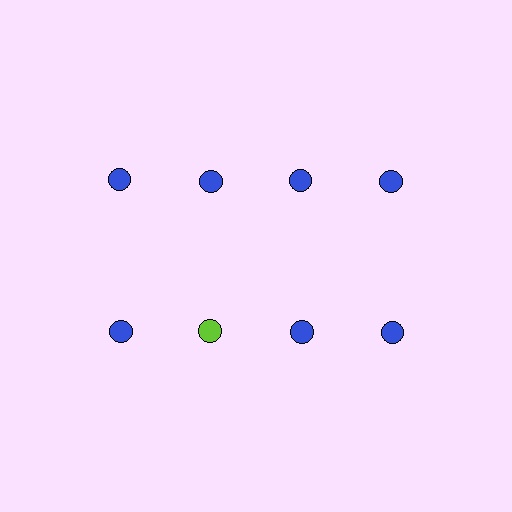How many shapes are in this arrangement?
There are 8 shapes arranged in a grid pattern.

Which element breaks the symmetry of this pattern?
The lime circle in the second row, second from left column breaks the symmetry. All other shapes are blue circles.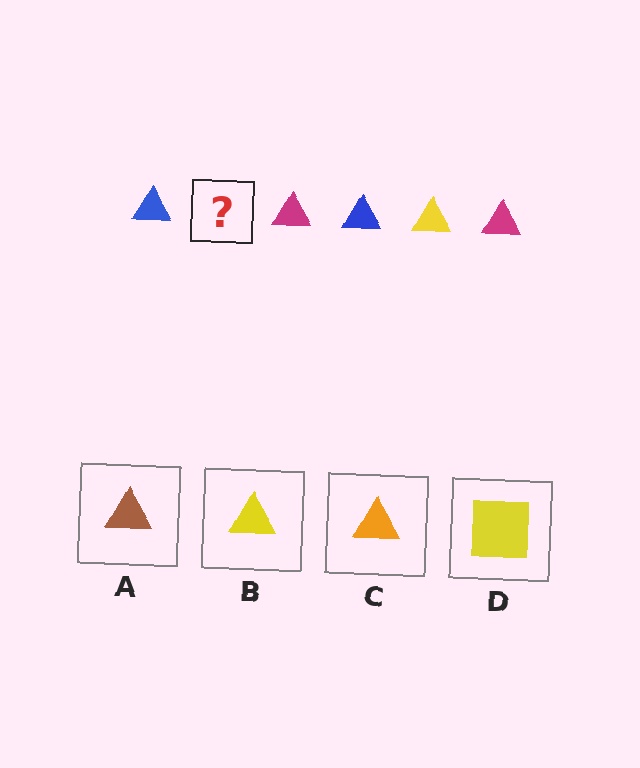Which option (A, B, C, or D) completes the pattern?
B.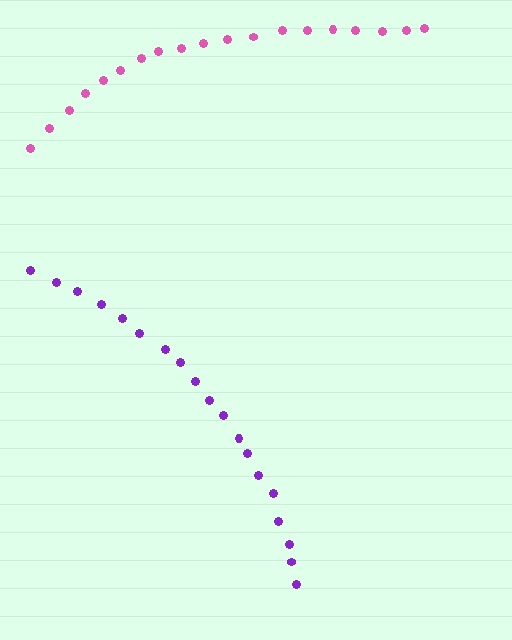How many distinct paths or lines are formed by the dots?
There are 2 distinct paths.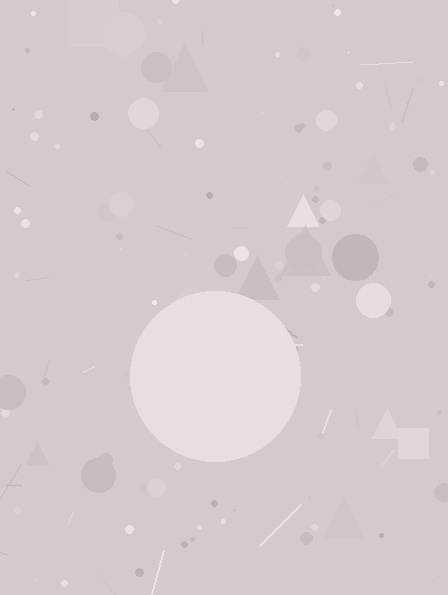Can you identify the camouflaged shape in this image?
The camouflaged shape is a circle.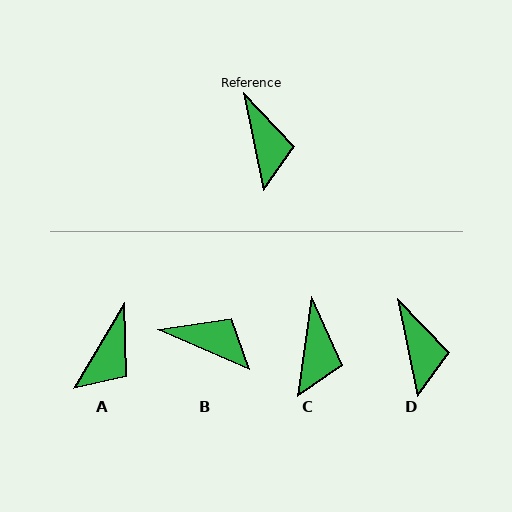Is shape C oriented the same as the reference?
No, it is off by about 20 degrees.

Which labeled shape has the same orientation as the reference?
D.